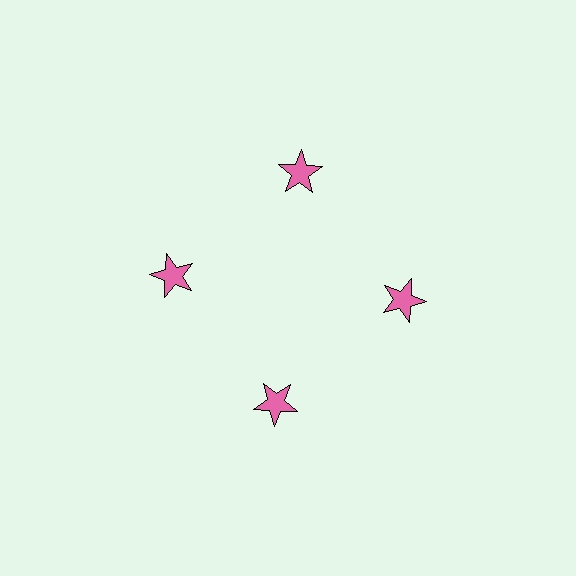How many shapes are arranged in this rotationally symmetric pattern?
There are 4 shapes, arranged in 4 groups of 1.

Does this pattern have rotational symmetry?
Yes, this pattern has 4-fold rotational symmetry. It looks the same after rotating 90 degrees around the center.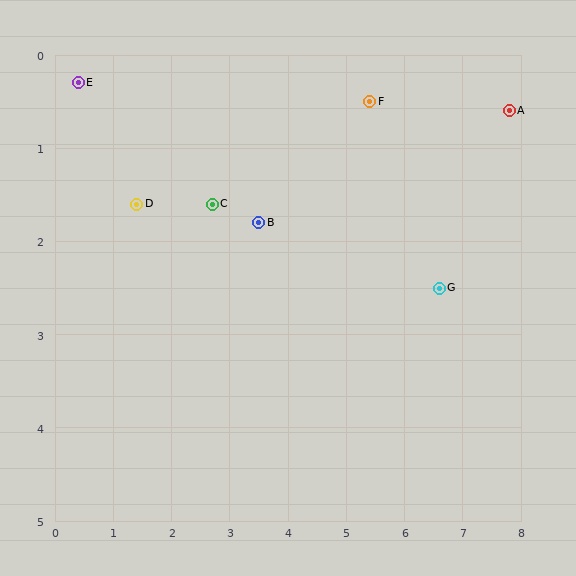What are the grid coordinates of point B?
Point B is at approximately (3.5, 1.8).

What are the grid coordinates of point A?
Point A is at approximately (7.8, 0.6).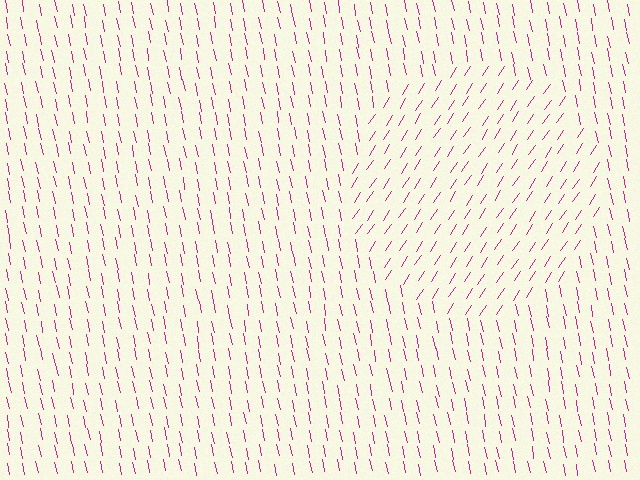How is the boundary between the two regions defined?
The boundary is defined purely by a change in line orientation (approximately 45 degrees difference). All lines are the same color and thickness.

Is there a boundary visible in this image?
Yes, there is a texture boundary formed by a change in line orientation.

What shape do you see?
I see a circle.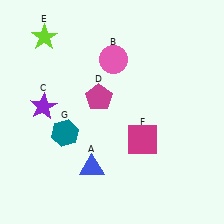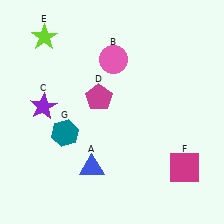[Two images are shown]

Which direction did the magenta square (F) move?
The magenta square (F) moved right.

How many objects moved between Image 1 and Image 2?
1 object moved between the two images.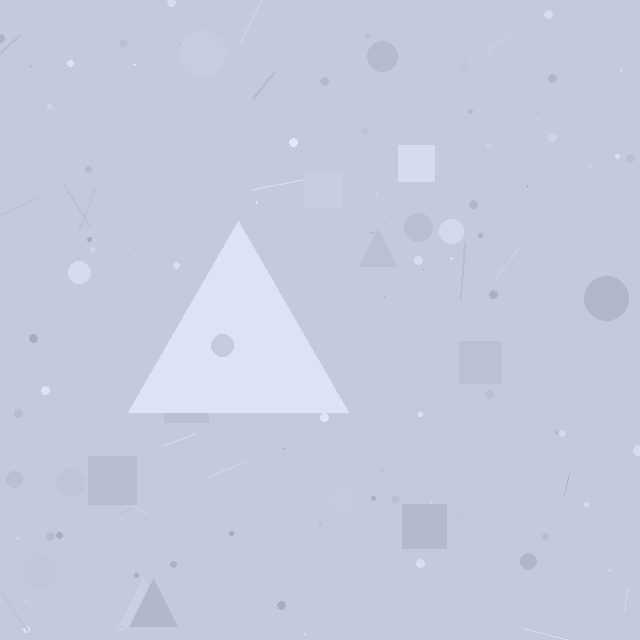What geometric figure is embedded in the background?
A triangle is embedded in the background.